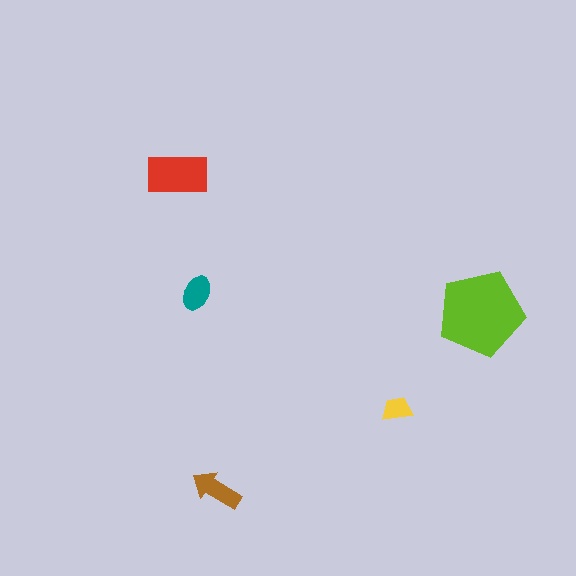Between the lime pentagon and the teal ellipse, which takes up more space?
The lime pentagon.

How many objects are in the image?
There are 5 objects in the image.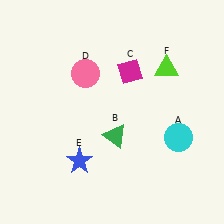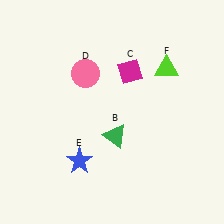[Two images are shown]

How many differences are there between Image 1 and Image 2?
There is 1 difference between the two images.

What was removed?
The cyan circle (A) was removed in Image 2.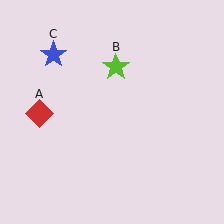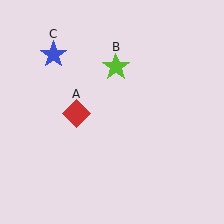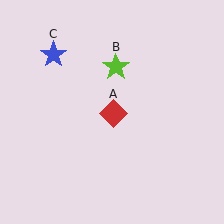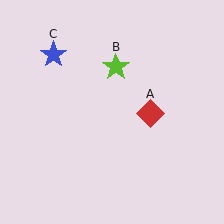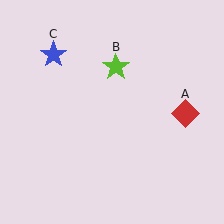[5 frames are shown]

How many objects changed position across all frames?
1 object changed position: red diamond (object A).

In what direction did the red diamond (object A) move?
The red diamond (object A) moved right.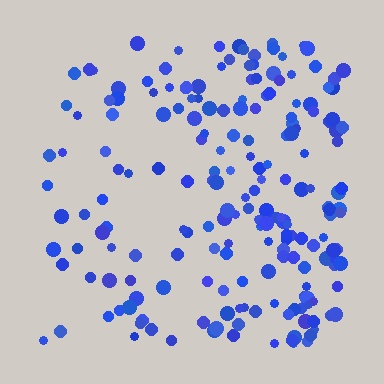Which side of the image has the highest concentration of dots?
The right.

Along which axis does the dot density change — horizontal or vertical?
Horizontal.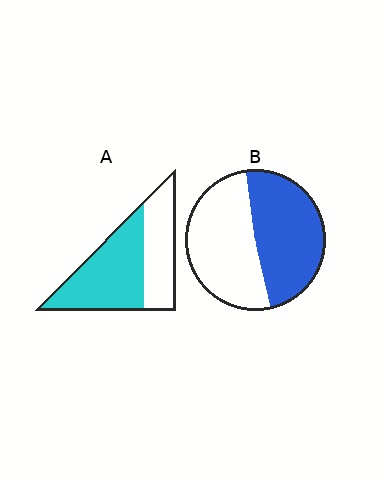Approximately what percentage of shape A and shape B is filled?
A is approximately 60% and B is approximately 50%.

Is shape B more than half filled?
Roughly half.